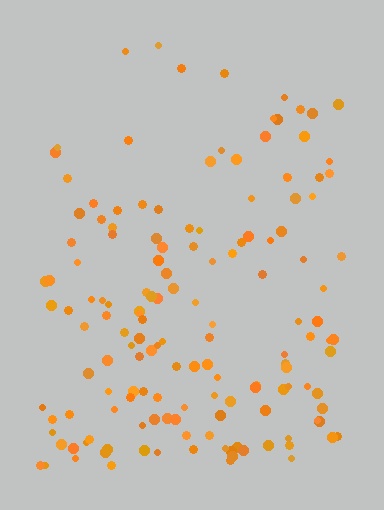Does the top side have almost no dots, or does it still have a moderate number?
Still a moderate number, just noticeably fewer than the bottom.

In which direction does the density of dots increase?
From top to bottom, with the bottom side densest.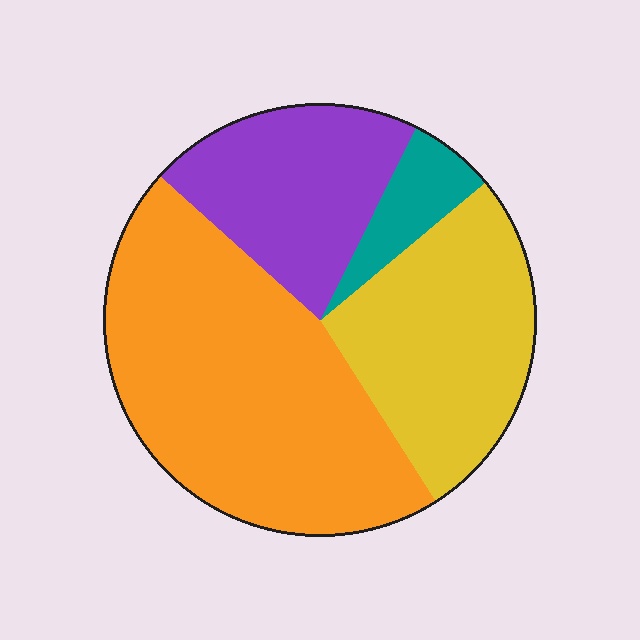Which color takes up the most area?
Orange, at roughly 45%.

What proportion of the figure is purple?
Purple covers 21% of the figure.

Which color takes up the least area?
Teal, at roughly 5%.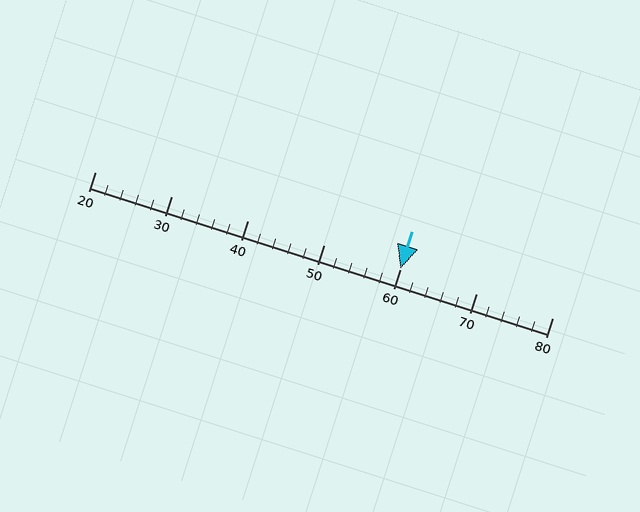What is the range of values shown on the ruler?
The ruler shows values from 20 to 80.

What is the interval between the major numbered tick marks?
The major tick marks are spaced 10 units apart.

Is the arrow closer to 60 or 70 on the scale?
The arrow is closer to 60.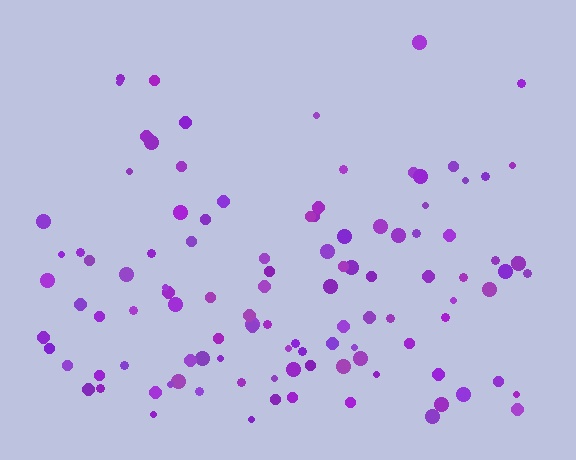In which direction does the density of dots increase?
From top to bottom, with the bottom side densest.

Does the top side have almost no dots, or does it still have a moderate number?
Still a moderate number, just noticeably fewer than the bottom.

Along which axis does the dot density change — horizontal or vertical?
Vertical.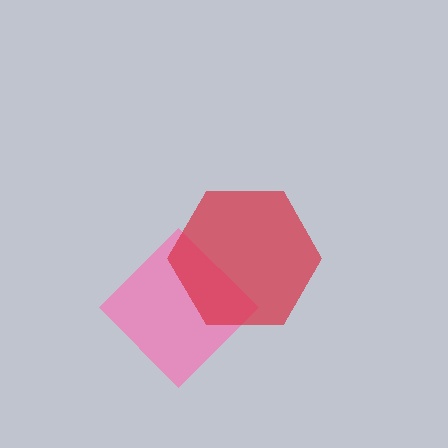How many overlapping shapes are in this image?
There are 2 overlapping shapes in the image.